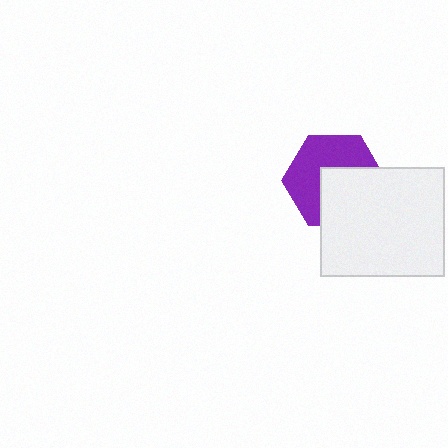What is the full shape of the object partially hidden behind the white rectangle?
The partially hidden object is a purple hexagon.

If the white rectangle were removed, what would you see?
You would see the complete purple hexagon.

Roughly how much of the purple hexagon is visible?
About half of it is visible (roughly 54%).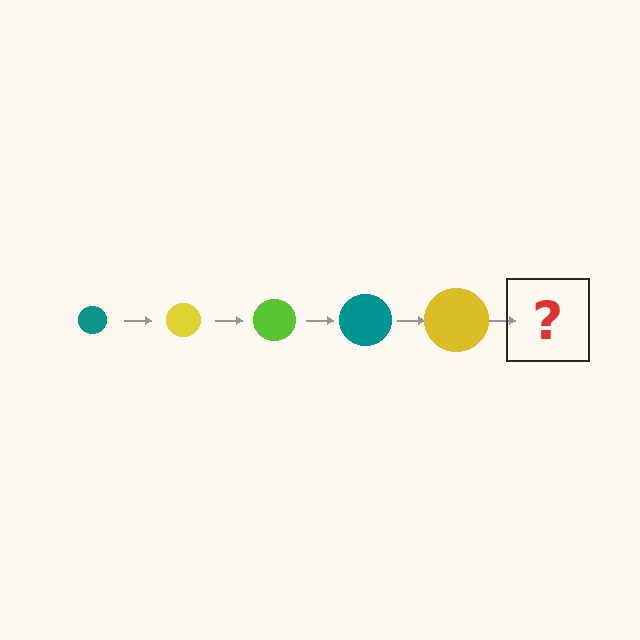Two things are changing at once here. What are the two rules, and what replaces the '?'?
The two rules are that the circle grows larger each step and the color cycles through teal, yellow, and lime. The '?' should be a lime circle, larger than the previous one.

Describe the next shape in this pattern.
It should be a lime circle, larger than the previous one.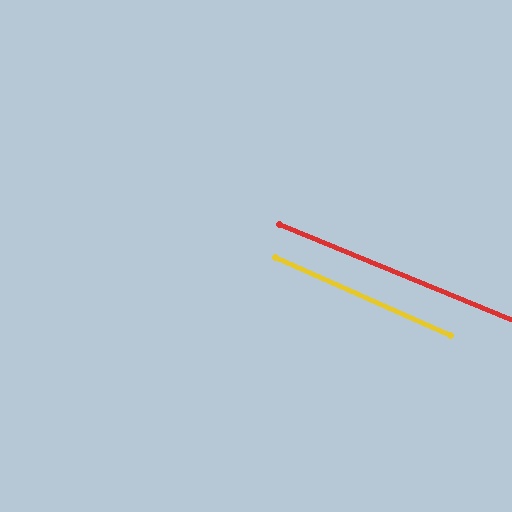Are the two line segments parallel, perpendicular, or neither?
Parallel — their directions differ by only 1.7°.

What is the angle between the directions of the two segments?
Approximately 2 degrees.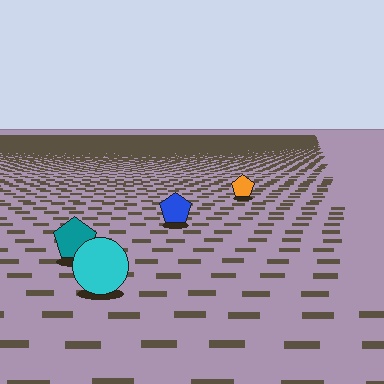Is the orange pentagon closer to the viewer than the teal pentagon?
No. The teal pentagon is closer — you can tell from the texture gradient: the ground texture is coarser near it.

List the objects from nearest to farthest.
From nearest to farthest: the cyan circle, the teal pentagon, the blue pentagon, the orange pentagon.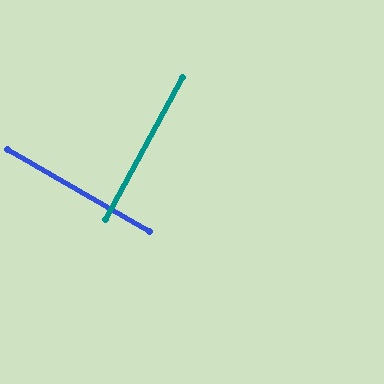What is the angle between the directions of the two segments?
Approximately 89 degrees.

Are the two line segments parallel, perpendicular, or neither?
Perpendicular — they meet at approximately 89°.